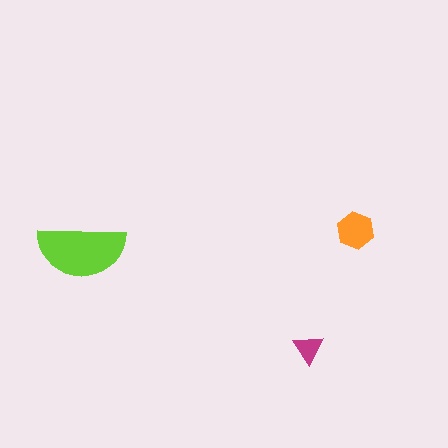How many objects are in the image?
There are 3 objects in the image.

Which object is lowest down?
The magenta triangle is bottommost.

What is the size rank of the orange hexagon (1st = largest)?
2nd.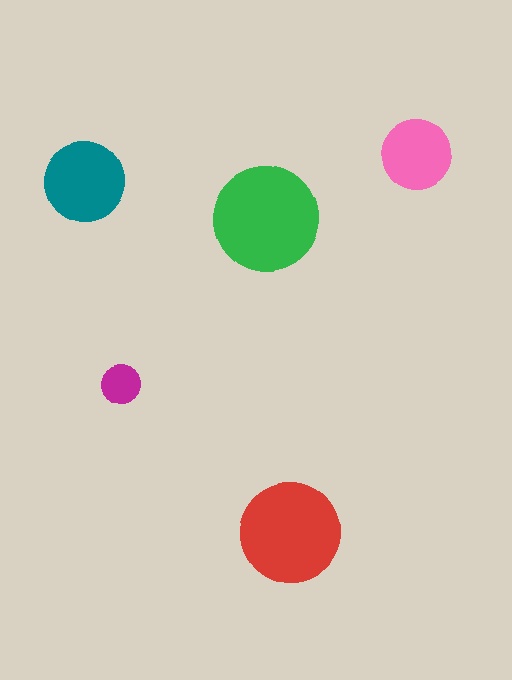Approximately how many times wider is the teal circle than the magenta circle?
About 2 times wider.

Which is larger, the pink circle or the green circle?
The green one.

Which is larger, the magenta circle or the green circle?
The green one.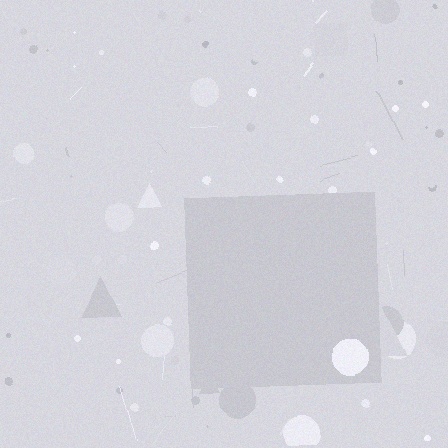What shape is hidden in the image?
A square is hidden in the image.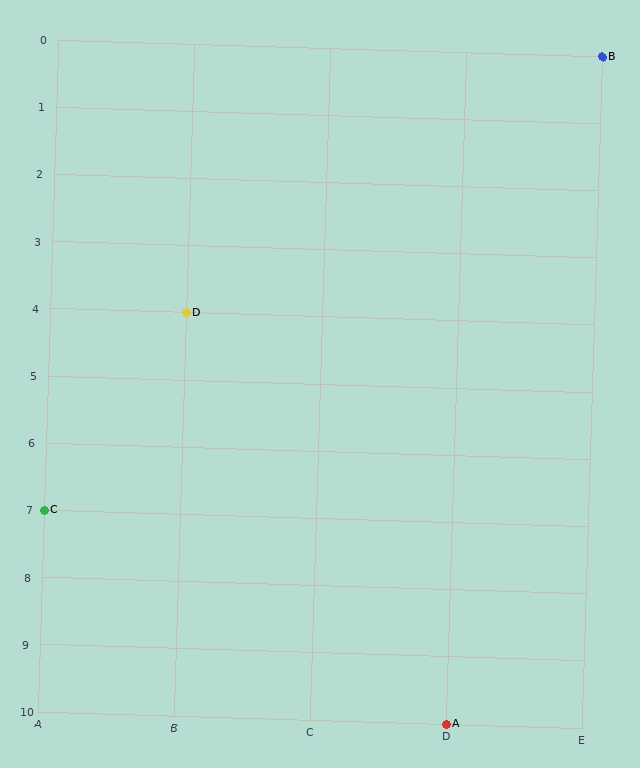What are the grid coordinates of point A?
Point A is at grid coordinates (D, 10).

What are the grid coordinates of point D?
Point D is at grid coordinates (B, 4).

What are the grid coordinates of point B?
Point B is at grid coordinates (E, 0).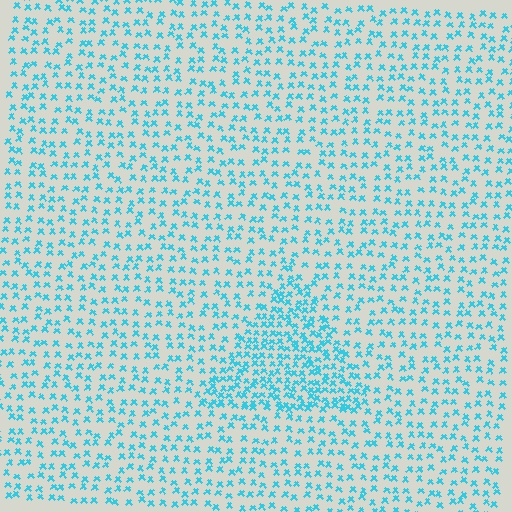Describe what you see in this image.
The image contains small cyan elements arranged at two different densities. A triangle-shaped region is visible where the elements are more densely packed than the surrounding area.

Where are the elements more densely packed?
The elements are more densely packed inside the triangle boundary.